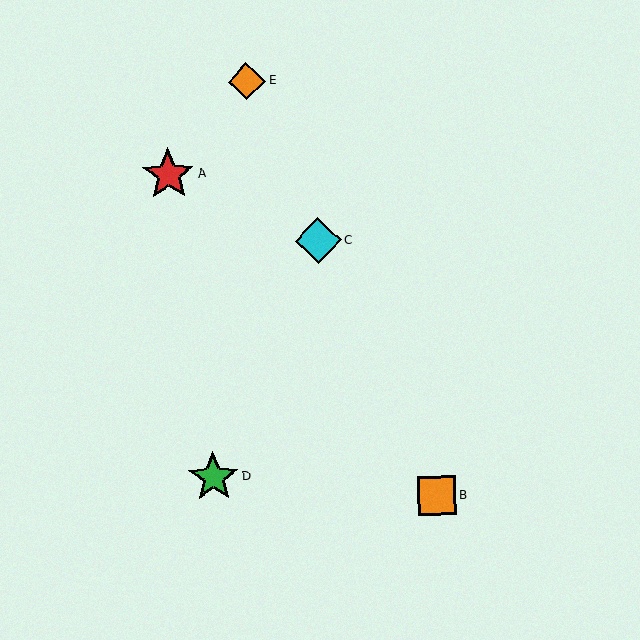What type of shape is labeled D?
Shape D is a green star.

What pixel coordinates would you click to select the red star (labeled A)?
Click at (168, 175) to select the red star A.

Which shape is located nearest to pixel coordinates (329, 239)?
The cyan diamond (labeled C) at (318, 241) is nearest to that location.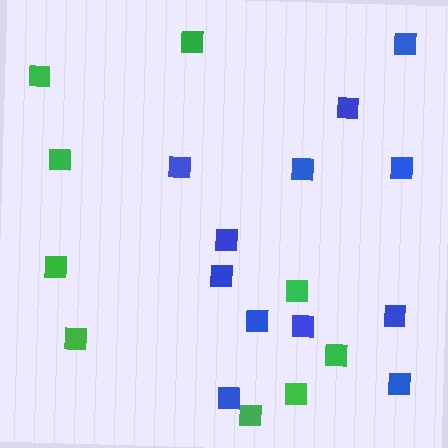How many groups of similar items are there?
There are 2 groups: one group of blue squares (12) and one group of green squares (9).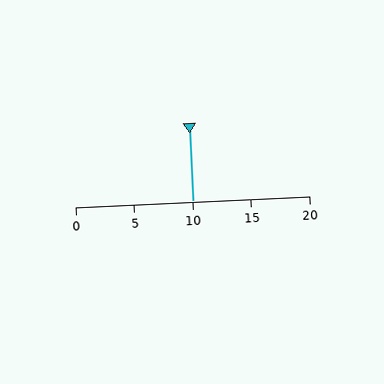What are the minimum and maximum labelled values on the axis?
The axis runs from 0 to 20.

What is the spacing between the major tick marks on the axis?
The major ticks are spaced 5 apart.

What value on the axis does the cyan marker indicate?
The marker indicates approximately 10.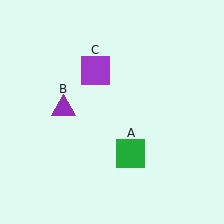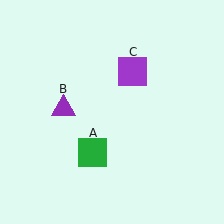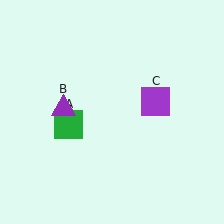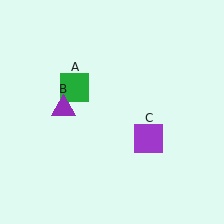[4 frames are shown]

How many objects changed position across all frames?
2 objects changed position: green square (object A), purple square (object C).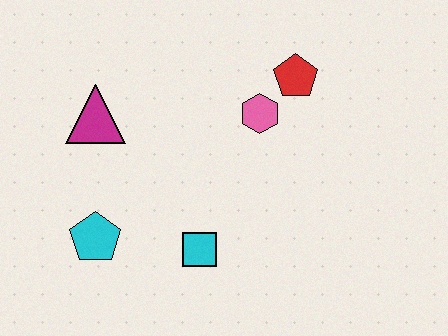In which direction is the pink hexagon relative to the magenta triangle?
The pink hexagon is to the right of the magenta triangle.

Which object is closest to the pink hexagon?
The red pentagon is closest to the pink hexagon.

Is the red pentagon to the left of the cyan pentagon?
No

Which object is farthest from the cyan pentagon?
The red pentagon is farthest from the cyan pentagon.